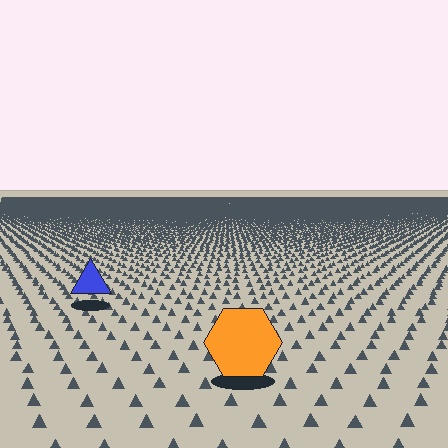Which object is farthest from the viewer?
The blue triangle is farthest from the viewer. It appears smaller and the ground texture around it is denser.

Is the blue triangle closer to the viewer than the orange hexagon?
No. The orange hexagon is closer — you can tell from the texture gradient: the ground texture is coarser near it.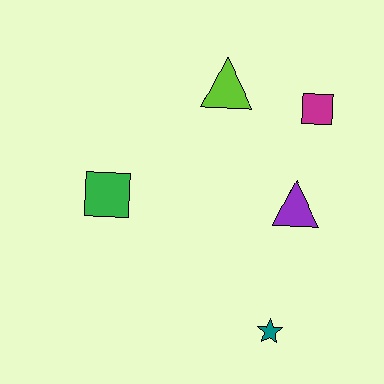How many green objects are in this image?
There is 1 green object.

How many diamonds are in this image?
There are no diamonds.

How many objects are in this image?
There are 5 objects.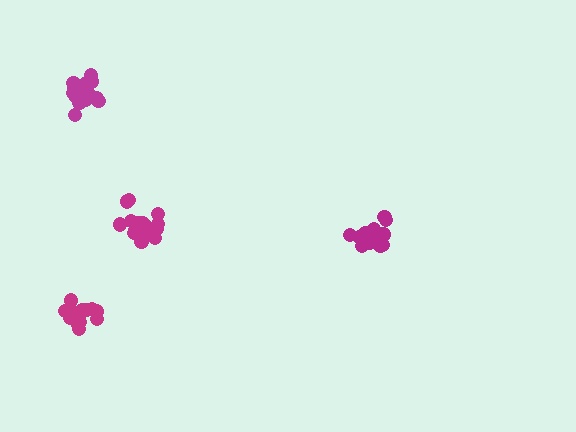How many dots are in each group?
Group 1: 21 dots, Group 2: 15 dots, Group 3: 15 dots, Group 4: 15 dots (66 total).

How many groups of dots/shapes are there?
There are 4 groups.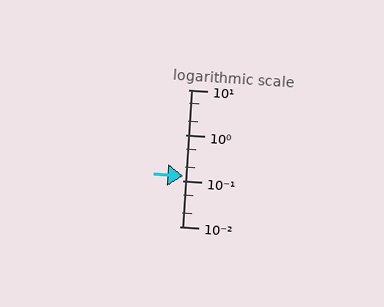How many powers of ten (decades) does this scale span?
The scale spans 3 decades, from 0.01 to 10.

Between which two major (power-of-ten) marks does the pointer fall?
The pointer is between 0.1 and 1.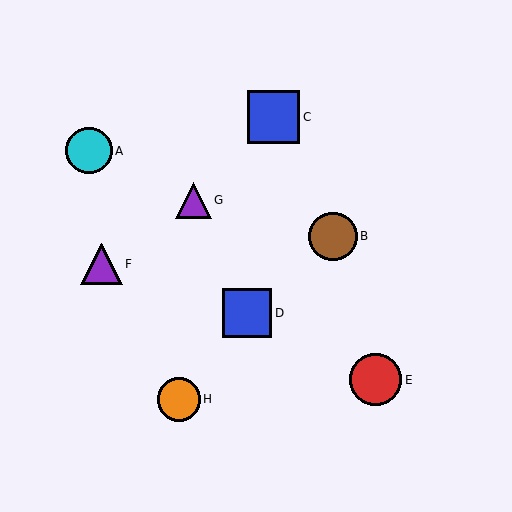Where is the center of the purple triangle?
The center of the purple triangle is at (193, 200).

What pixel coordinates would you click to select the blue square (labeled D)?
Click at (247, 313) to select the blue square D.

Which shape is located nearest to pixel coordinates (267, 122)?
The blue square (labeled C) at (274, 117) is nearest to that location.